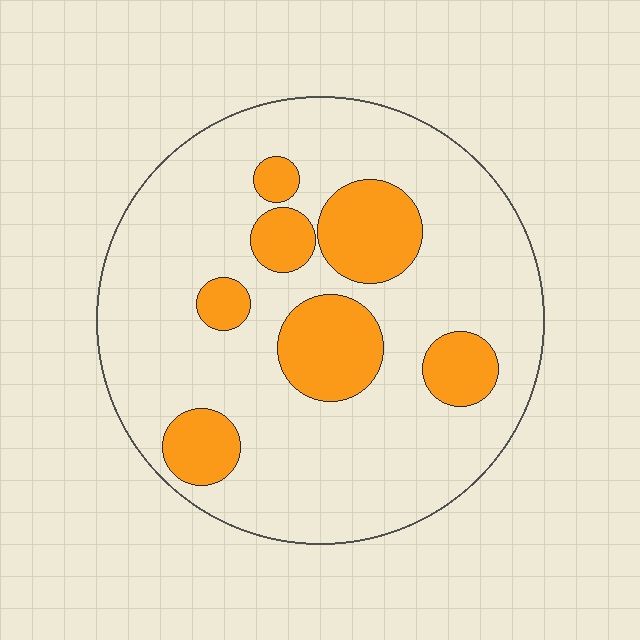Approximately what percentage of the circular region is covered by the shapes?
Approximately 20%.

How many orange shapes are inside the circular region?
7.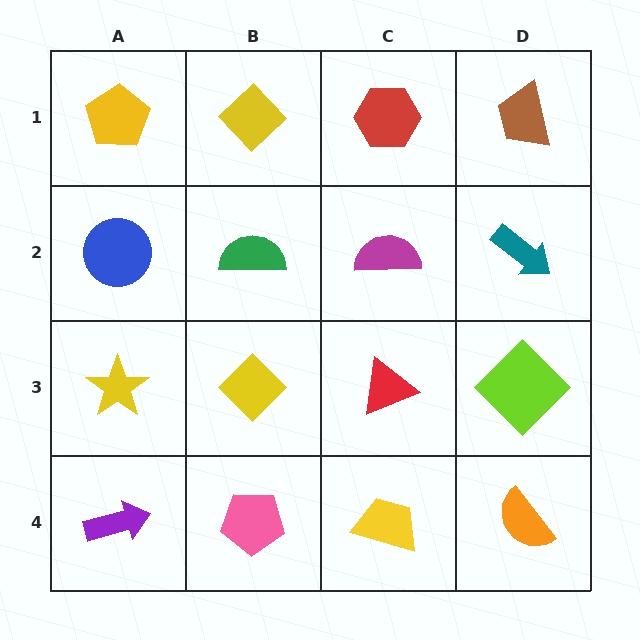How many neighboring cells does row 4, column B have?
3.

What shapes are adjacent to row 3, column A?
A blue circle (row 2, column A), a purple arrow (row 4, column A), a yellow diamond (row 3, column B).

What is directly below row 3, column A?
A purple arrow.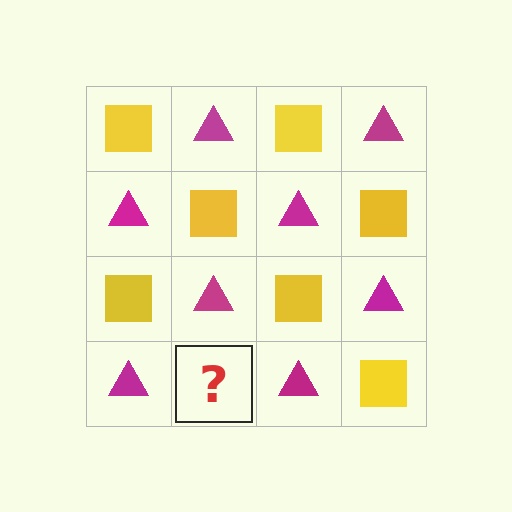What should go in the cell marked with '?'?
The missing cell should contain a yellow square.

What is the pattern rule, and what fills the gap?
The rule is that it alternates yellow square and magenta triangle in a checkerboard pattern. The gap should be filled with a yellow square.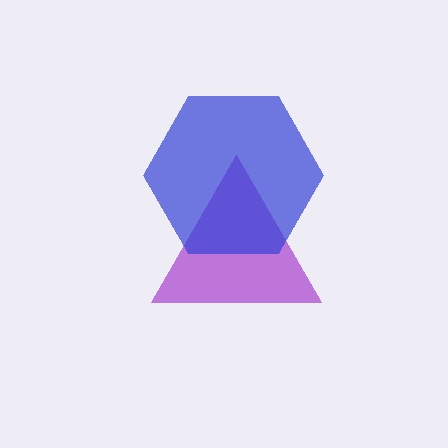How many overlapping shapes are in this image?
There are 2 overlapping shapes in the image.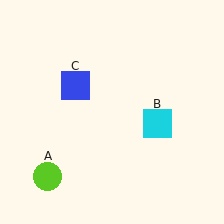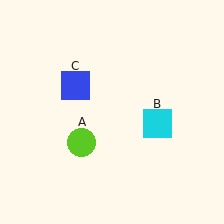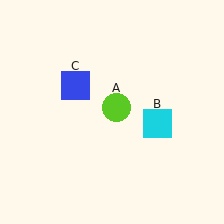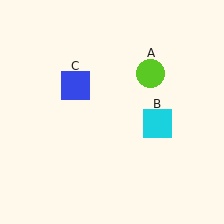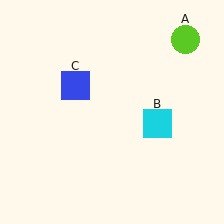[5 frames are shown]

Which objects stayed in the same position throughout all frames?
Cyan square (object B) and blue square (object C) remained stationary.